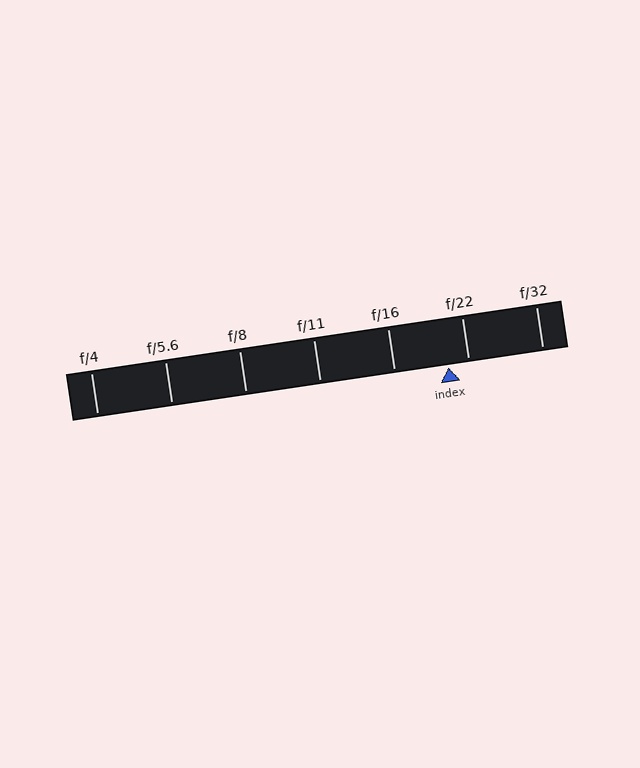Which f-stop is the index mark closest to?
The index mark is closest to f/22.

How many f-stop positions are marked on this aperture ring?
There are 7 f-stop positions marked.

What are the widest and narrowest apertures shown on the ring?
The widest aperture shown is f/4 and the narrowest is f/32.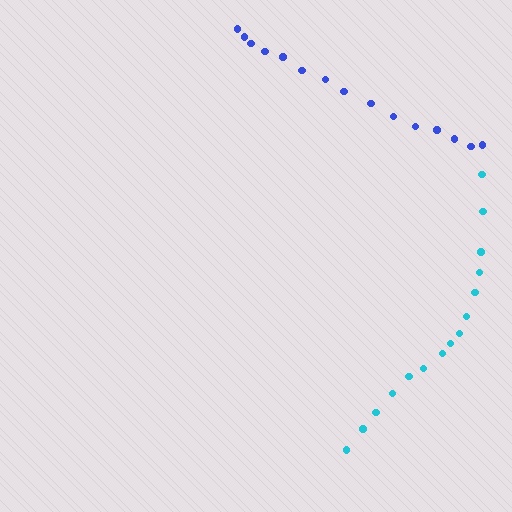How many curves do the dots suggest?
There are 2 distinct paths.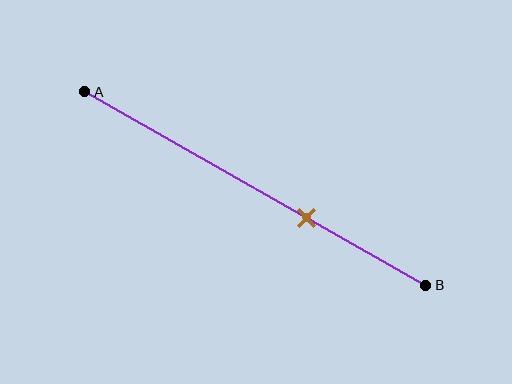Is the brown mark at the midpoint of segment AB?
No, the mark is at about 65% from A, not at the 50% midpoint.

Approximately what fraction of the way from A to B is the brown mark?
The brown mark is approximately 65% of the way from A to B.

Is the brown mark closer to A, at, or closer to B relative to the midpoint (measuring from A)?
The brown mark is closer to point B than the midpoint of segment AB.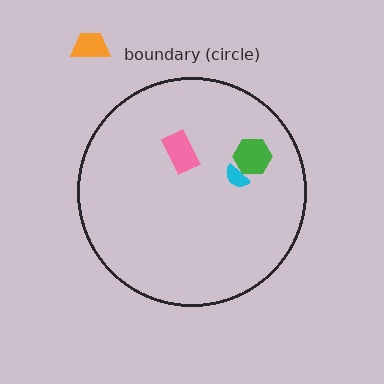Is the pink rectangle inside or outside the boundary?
Inside.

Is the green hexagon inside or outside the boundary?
Inside.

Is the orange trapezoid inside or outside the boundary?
Outside.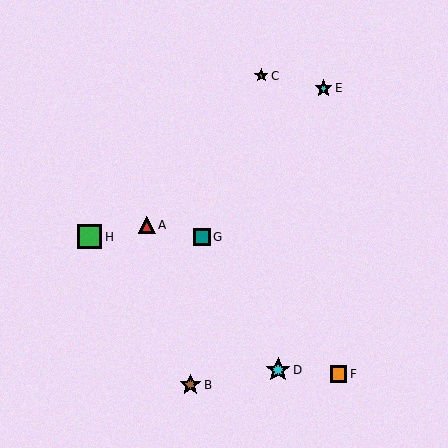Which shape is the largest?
The green square (labeled H) is the largest.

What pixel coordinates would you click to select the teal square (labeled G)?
Click at (202, 237) to select the teal square G.